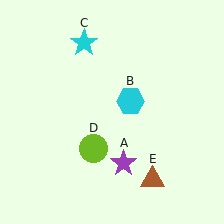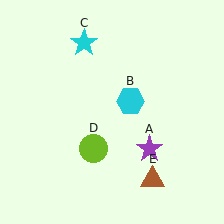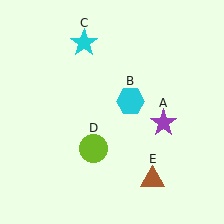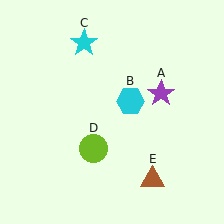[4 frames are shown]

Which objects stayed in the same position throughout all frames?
Cyan hexagon (object B) and cyan star (object C) and lime circle (object D) and brown triangle (object E) remained stationary.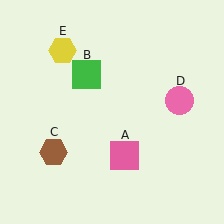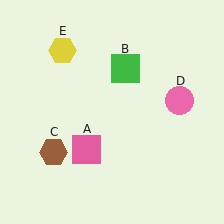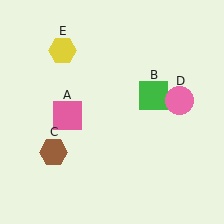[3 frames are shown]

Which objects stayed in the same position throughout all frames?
Brown hexagon (object C) and pink circle (object D) and yellow hexagon (object E) remained stationary.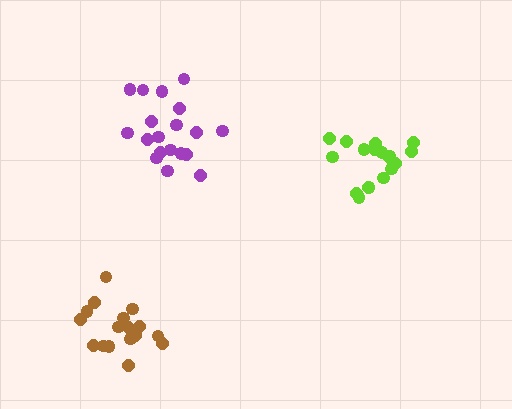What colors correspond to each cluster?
The clusters are colored: lime, brown, purple.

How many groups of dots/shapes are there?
There are 3 groups.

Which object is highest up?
The purple cluster is topmost.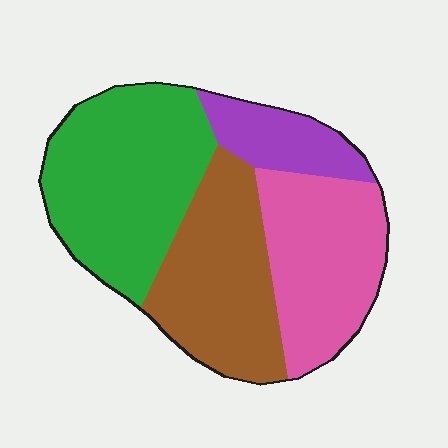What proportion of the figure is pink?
Pink takes up between a quarter and a half of the figure.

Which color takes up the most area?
Green, at roughly 35%.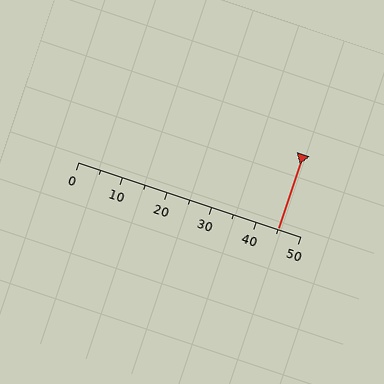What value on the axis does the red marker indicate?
The marker indicates approximately 45.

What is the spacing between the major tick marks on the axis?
The major ticks are spaced 10 apart.